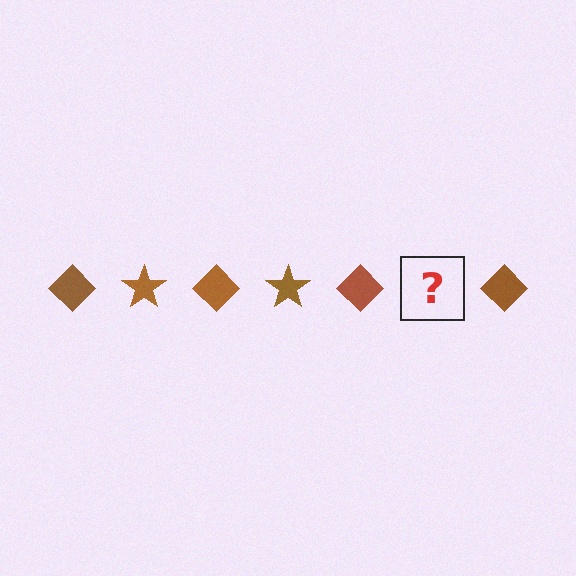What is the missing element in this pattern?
The missing element is a brown star.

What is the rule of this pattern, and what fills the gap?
The rule is that the pattern cycles through diamond, star shapes in brown. The gap should be filled with a brown star.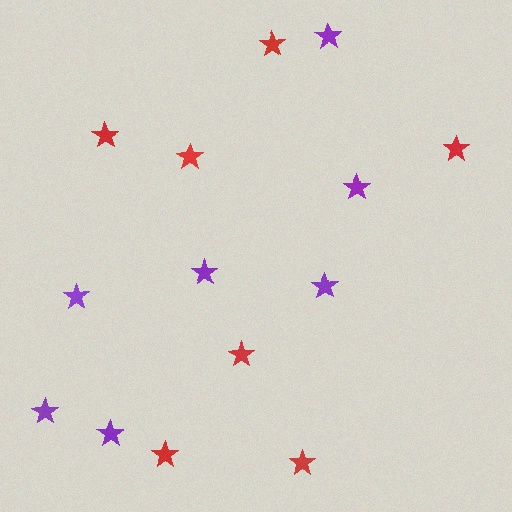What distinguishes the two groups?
There are 2 groups: one group of purple stars (7) and one group of red stars (7).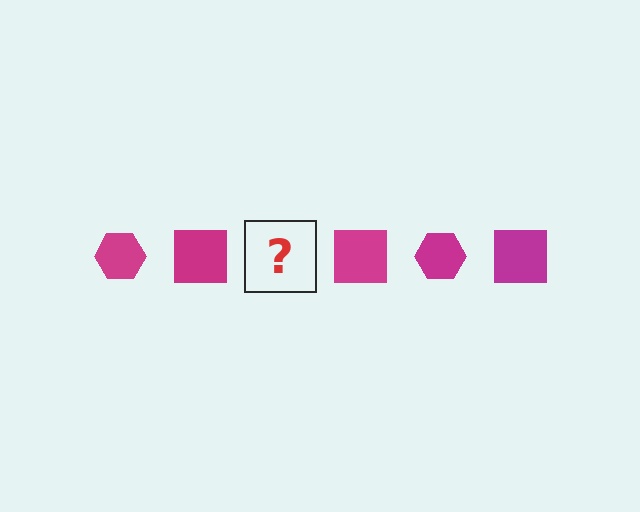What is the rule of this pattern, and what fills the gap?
The rule is that the pattern cycles through hexagon, square shapes in magenta. The gap should be filled with a magenta hexagon.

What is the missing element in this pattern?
The missing element is a magenta hexagon.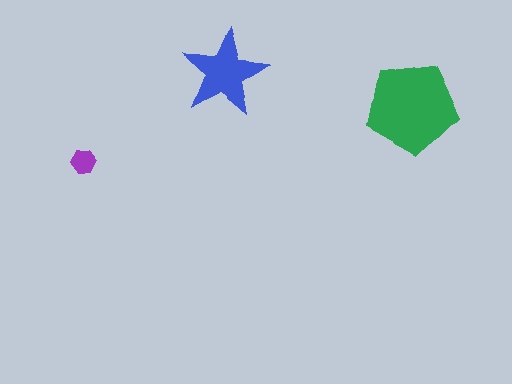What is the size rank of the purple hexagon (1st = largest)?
3rd.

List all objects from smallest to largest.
The purple hexagon, the blue star, the green pentagon.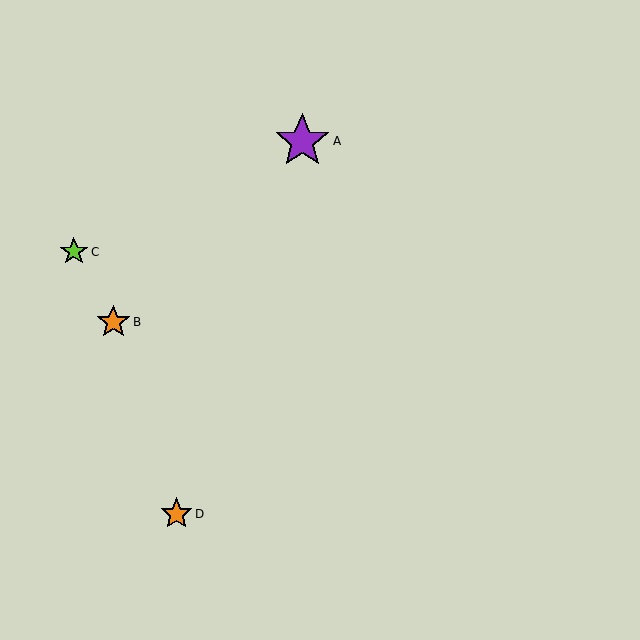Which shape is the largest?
The purple star (labeled A) is the largest.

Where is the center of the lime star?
The center of the lime star is at (74, 252).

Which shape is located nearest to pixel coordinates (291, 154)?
The purple star (labeled A) at (302, 141) is nearest to that location.